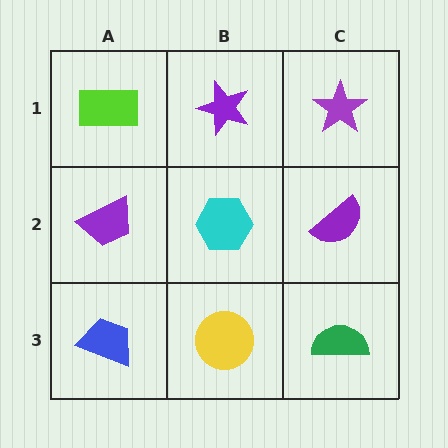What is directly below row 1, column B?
A cyan hexagon.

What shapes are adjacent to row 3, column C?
A purple semicircle (row 2, column C), a yellow circle (row 3, column B).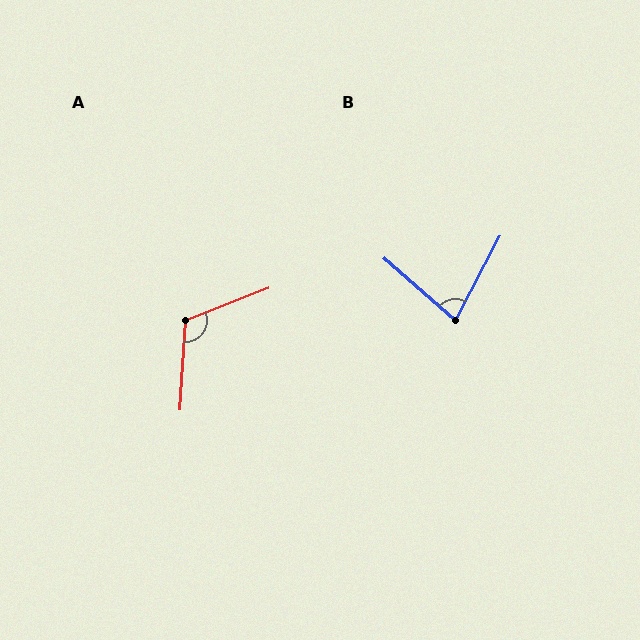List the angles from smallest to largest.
B (77°), A (114°).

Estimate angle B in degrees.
Approximately 77 degrees.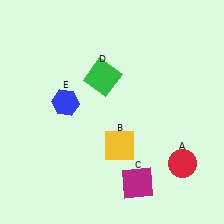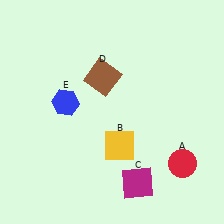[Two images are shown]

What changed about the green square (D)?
In Image 1, D is green. In Image 2, it changed to brown.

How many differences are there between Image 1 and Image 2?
There is 1 difference between the two images.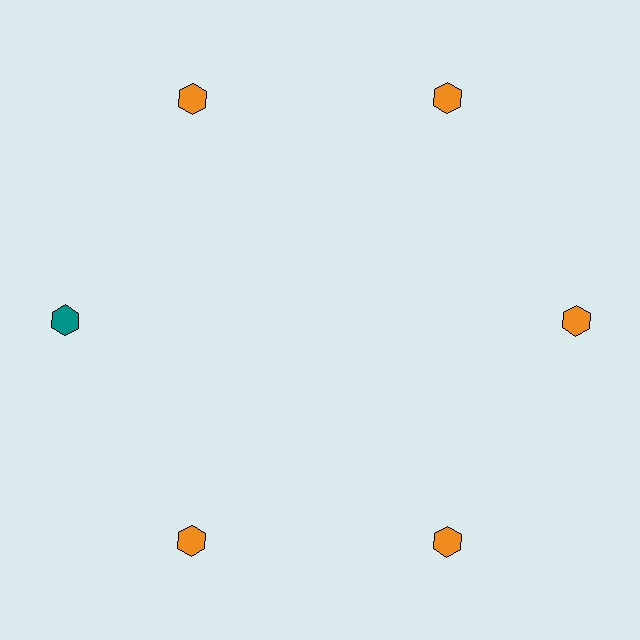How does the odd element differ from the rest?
It has a different color: teal instead of orange.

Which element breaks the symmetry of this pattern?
The teal hexagon at roughly the 9 o'clock position breaks the symmetry. All other shapes are orange hexagons.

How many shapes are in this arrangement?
There are 6 shapes arranged in a ring pattern.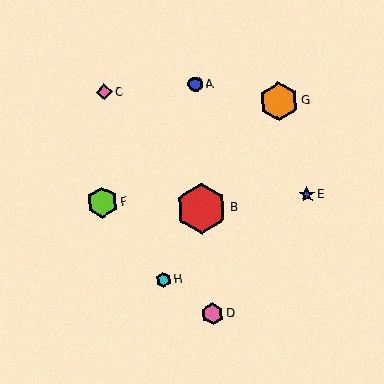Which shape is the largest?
The red hexagon (labeled B) is the largest.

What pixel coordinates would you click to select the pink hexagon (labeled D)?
Click at (213, 314) to select the pink hexagon D.